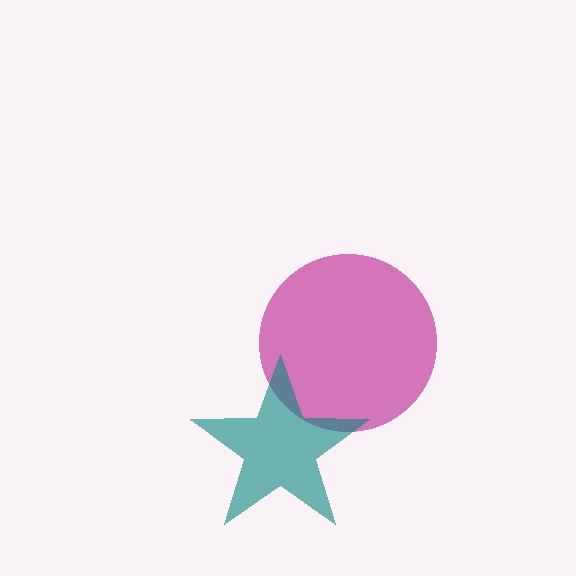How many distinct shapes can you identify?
There are 2 distinct shapes: a magenta circle, a teal star.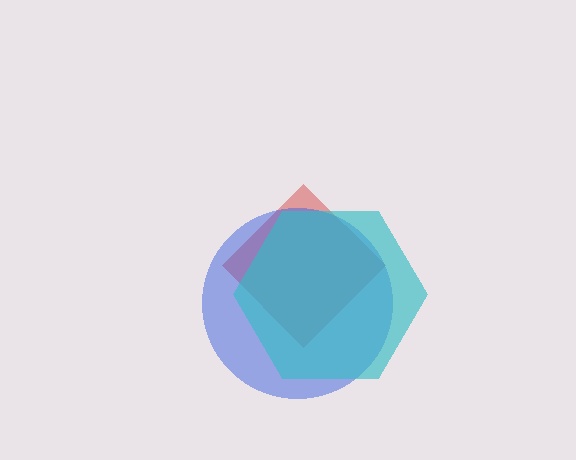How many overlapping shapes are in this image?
There are 3 overlapping shapes in the image.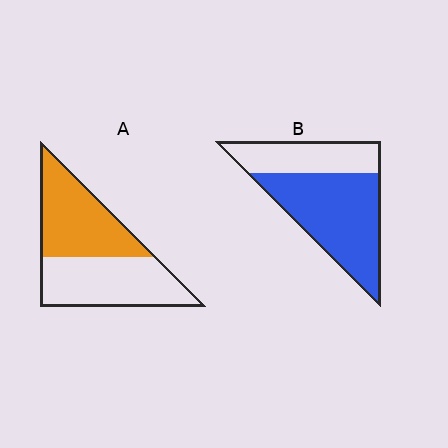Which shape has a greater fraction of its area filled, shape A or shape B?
Shape B.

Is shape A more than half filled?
Roughly half.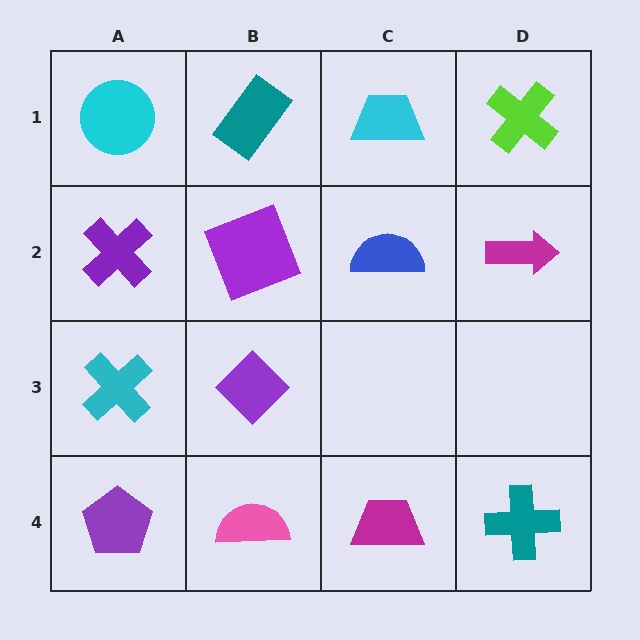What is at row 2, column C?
A blue semicircle.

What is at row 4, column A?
A purple pentagon.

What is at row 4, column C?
A magenta trapezoid.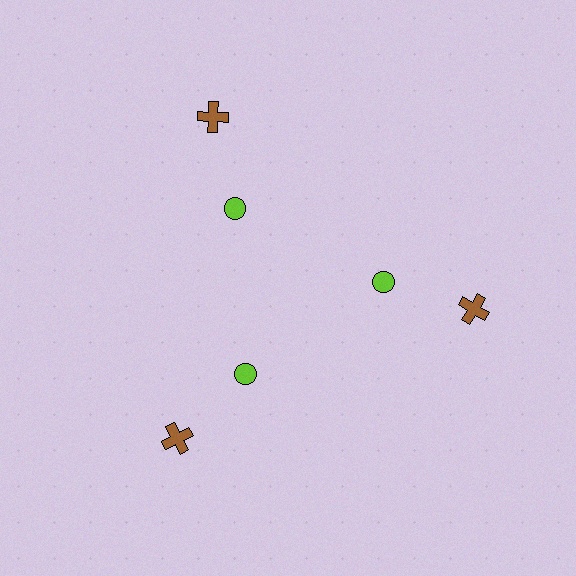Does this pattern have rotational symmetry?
Yes, this pattern has 3-fold rotational symmetry. It looks the same after rotating 120 degrees around the center.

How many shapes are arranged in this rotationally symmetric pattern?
There are 6 shapes, arranged in 3 groups of 2.